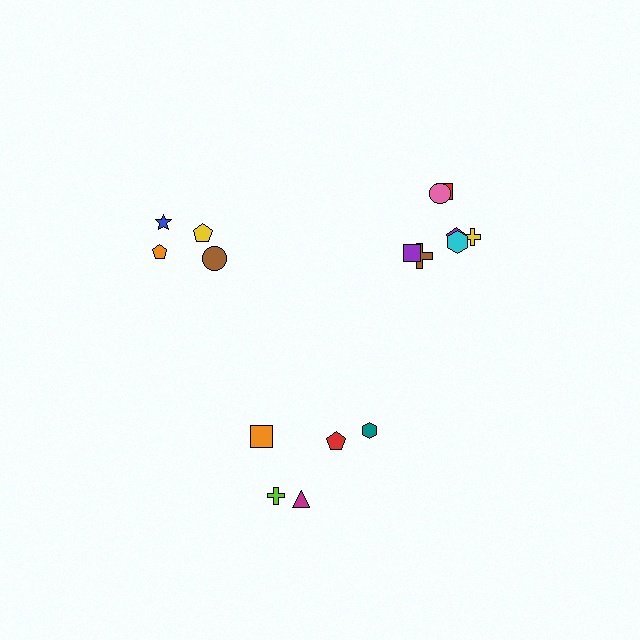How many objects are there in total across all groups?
There are 16 objects.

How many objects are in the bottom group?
There are 5 objects.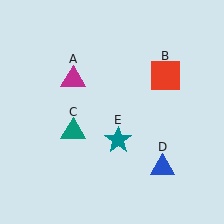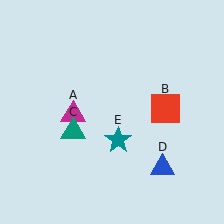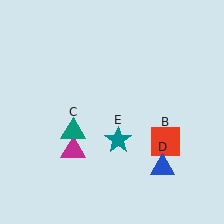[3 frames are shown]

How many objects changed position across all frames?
2 objects changed position: magenta triangle (object A), red square (object B).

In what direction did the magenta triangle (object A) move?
The magenta triangle (object A) moved down.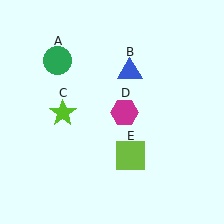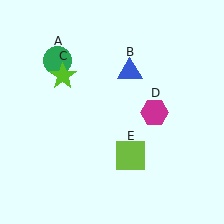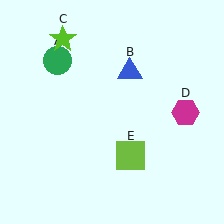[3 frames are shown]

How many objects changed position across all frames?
2 objects changed position: lime star (object C), magenta hexagon (object D).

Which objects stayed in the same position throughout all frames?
Green circle (object A) and blue triangle (object B) and lime square (object E) remained stationary.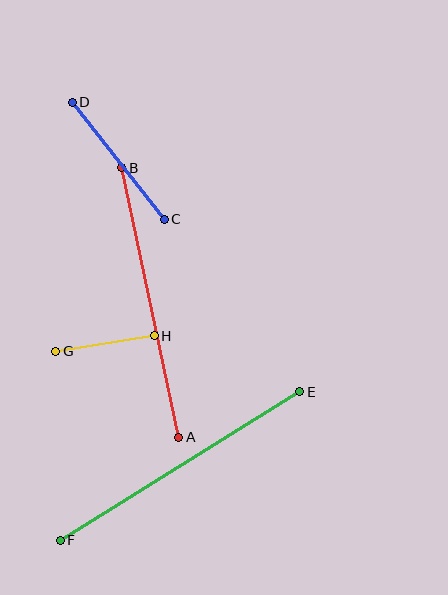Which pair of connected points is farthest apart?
Points E and F are farthest apart.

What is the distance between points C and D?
The distance is approximately 149 pixels.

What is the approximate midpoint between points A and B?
The midpoint is at approximately (150, 302) pixels.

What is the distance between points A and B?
The distance is approximately 275 pixels.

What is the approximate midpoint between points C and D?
The midpoint is at approximately (118, 161) pixels.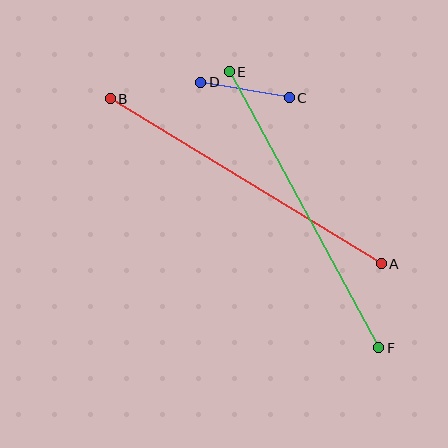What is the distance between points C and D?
The distance is approximately 90 pixels.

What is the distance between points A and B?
The distance is approximately 317 pixels.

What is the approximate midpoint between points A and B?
The midpoint is at approximately (246, 181) pixels.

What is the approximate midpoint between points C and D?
The midpoint is at approximately (245, 90) pixels.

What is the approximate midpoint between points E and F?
The midpoint is at approximately (304, 210) pixels.